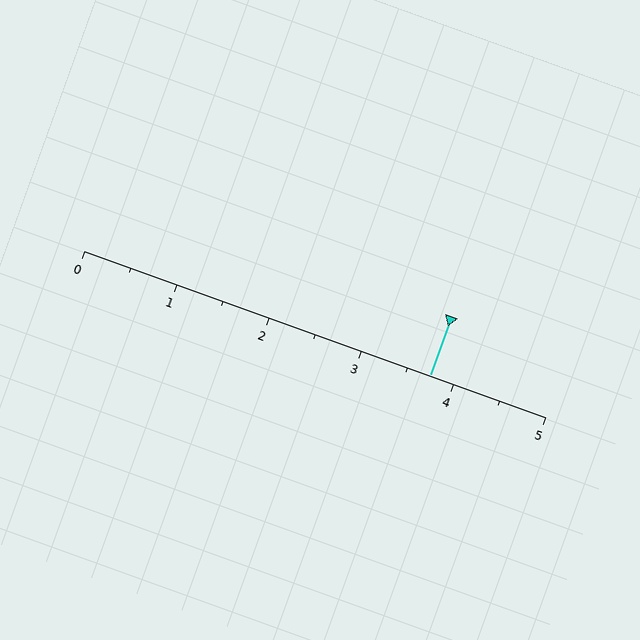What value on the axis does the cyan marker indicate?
The marker indicates approximately 3.8.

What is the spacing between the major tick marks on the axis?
The major ticks are spaced 1 apart.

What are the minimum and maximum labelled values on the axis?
The axis runs from 0 to 5.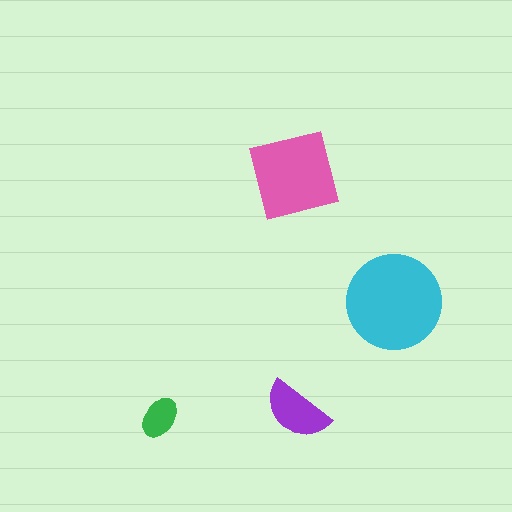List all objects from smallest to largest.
The green ellipse, the purple semicircle, the pink square, the cyan circle.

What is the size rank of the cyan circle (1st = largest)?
1st.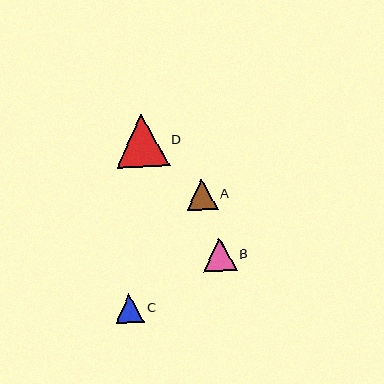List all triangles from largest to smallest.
From largest to smallest: D, B, A, C.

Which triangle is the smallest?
Triangle C is the smallest with a size of approximately 29 pixels.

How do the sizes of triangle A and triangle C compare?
Triangle A and triangle C are approximately the same size.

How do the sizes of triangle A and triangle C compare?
Triangle A and triangle C are approximately the same size.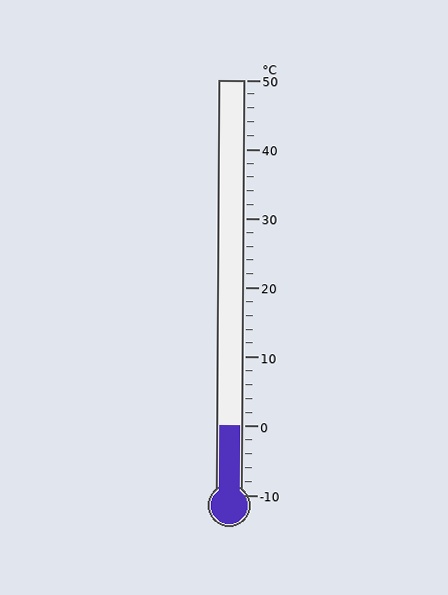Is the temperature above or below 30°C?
The temperature is below 30°C.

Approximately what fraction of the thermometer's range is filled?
The thermometer is filled to approximately 15% of its range.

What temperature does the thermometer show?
The thermometer shows approximately 0°C.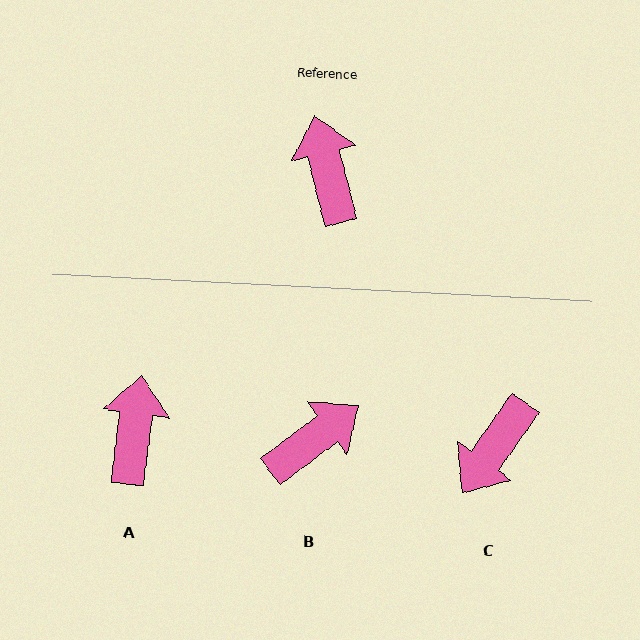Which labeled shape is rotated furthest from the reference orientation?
C, about 131 degrees away.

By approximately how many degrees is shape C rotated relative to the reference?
Approximately 131 degrees counter-clockwise.